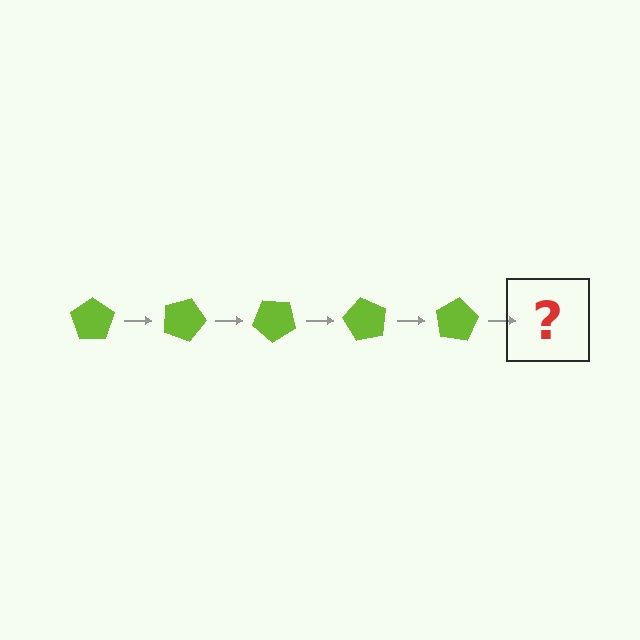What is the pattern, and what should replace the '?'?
The pattern is that the pentagon rotates 20 degrees each step. The '?' should be a lime pentagon rotated 100 degrees.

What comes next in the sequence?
The next element should be a lime pentagon rotated 100 degrees.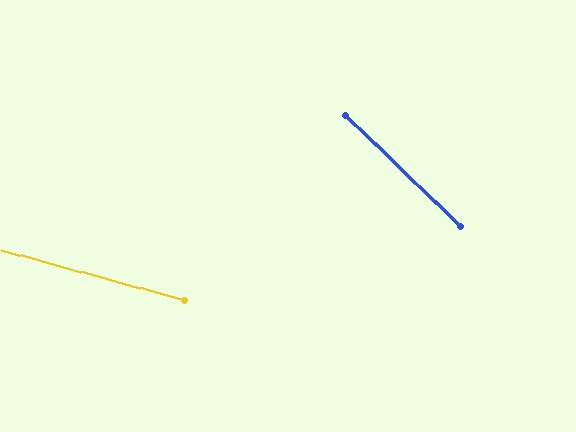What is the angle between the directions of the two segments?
Approximately 29 degrees.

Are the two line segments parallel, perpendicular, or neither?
Neither parallel nor perpendicular — they differ by about 29°.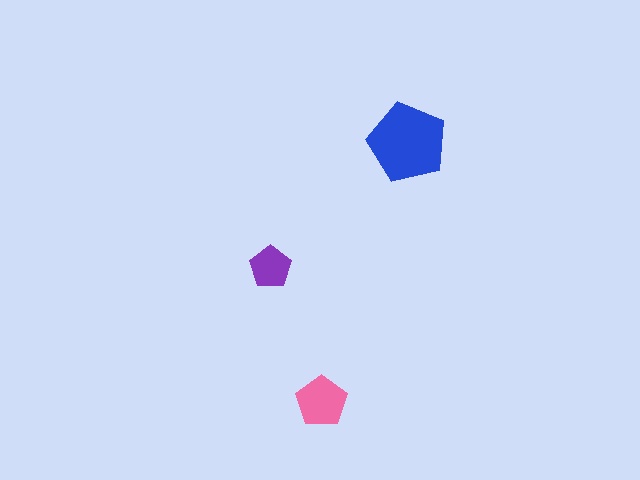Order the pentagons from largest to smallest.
the blue one, the pink one, the purple one.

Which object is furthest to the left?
The purple pentagon is leftmost.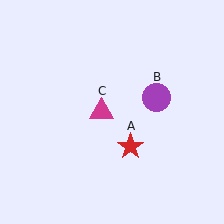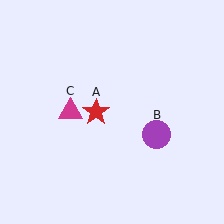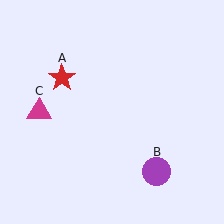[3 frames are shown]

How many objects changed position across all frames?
3 objects changed position: red star (object A), purple circle (object B), magenta triangle (object C).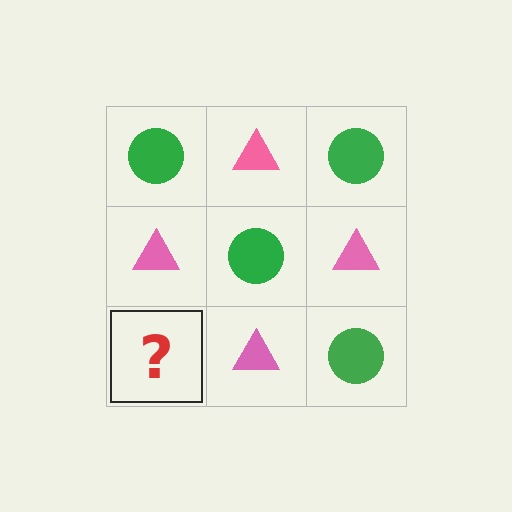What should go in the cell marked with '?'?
The missing cell should contain a green circle.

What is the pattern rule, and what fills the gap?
The rule is that it alternates green circle and pink triangle in a checkerboard pattern. The gap should be filled with a green circle.